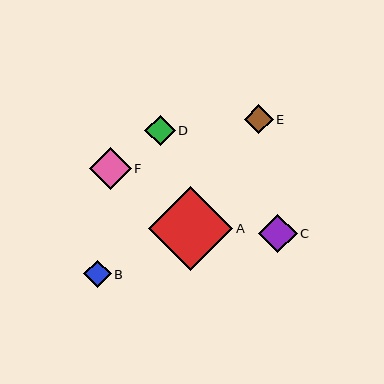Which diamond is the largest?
Diamond A is the largest with a size of approximately 84 pixels.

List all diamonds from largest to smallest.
From largest to smallest: A, F, C, D, E, B.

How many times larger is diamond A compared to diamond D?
Diamond A is approximately 2.8 times the size of diamond D.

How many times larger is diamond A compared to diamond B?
Diamond A is approximately 3.0 times the size of diamond B.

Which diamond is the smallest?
Diamond B is the smallest with a size of approximately 28 pixels.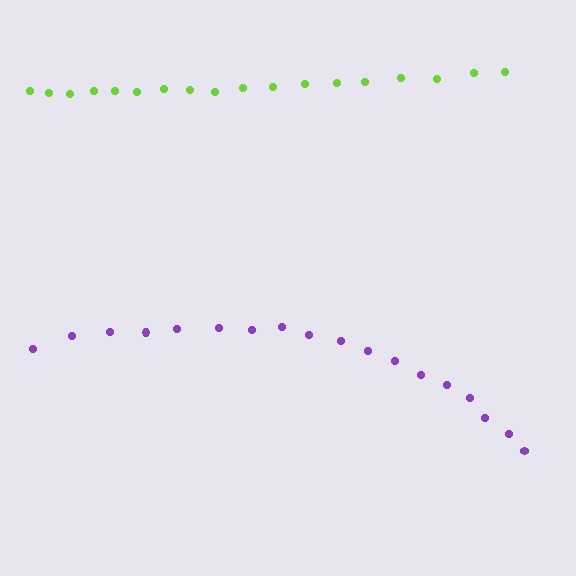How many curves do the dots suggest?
There are 2 distinct paths.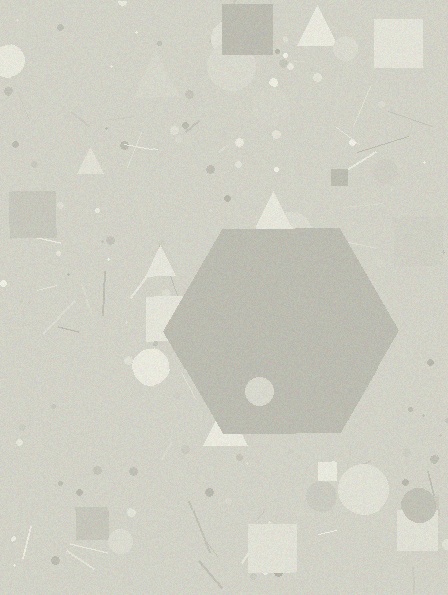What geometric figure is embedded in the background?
A hexagon is embedded in the background.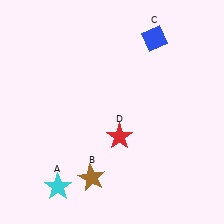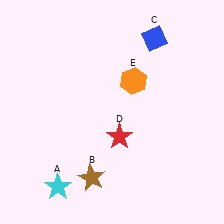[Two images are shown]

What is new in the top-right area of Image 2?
An orange hexagon (E) was added in the top-right area of Image 2.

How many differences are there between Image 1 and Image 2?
There is 1 difference between the two images.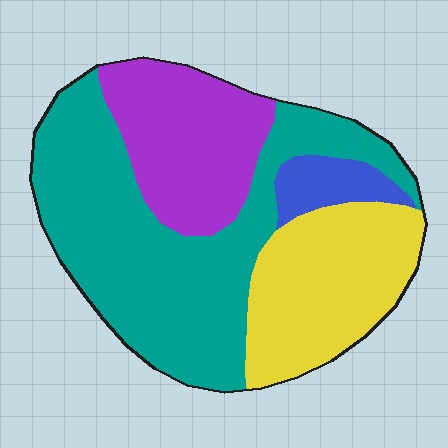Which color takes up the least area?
Blue, at roughly 5%.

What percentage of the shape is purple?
Purple covers 22% of the shape.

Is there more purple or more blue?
Purple.